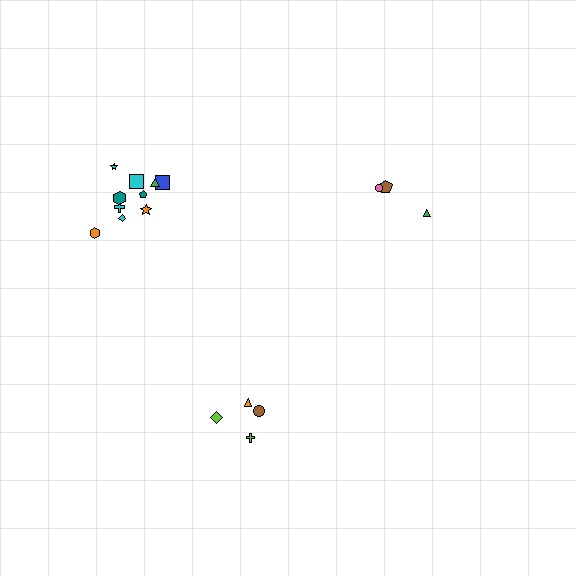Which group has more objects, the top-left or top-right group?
The top-left group.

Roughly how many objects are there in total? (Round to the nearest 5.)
Roughly 15 objects in total.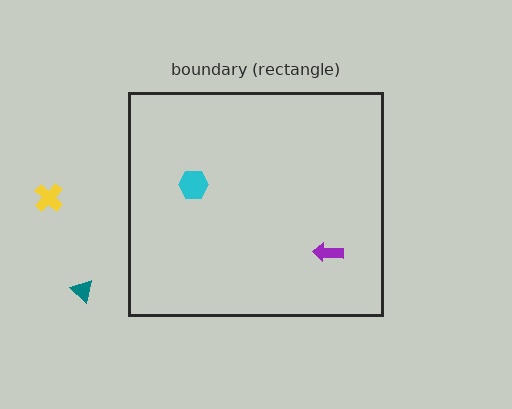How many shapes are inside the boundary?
2 inside, 2 outside.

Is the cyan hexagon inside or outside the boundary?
Inside.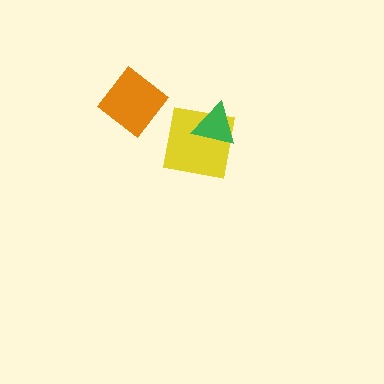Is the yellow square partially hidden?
Yes, it is partially covered by another shape.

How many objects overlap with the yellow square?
1 object overlaps with the yellow square.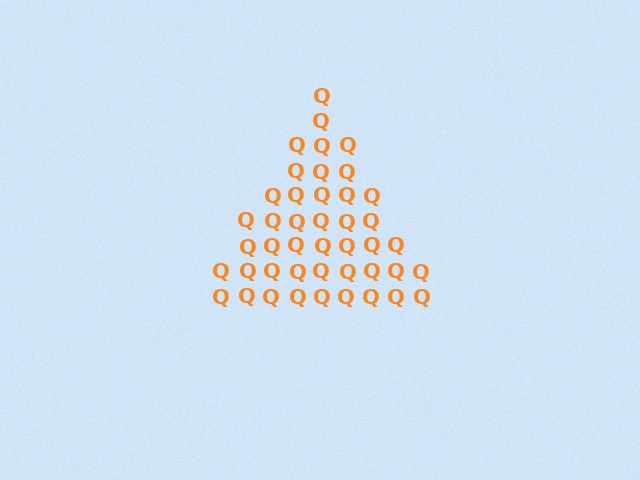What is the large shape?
The large shape is a triangle.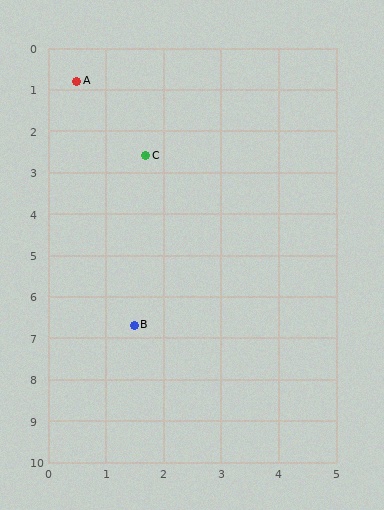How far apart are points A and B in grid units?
Points A and B are about 6.0 grid units apart.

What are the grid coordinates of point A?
Point A is at approximately (0.5, 0.8).